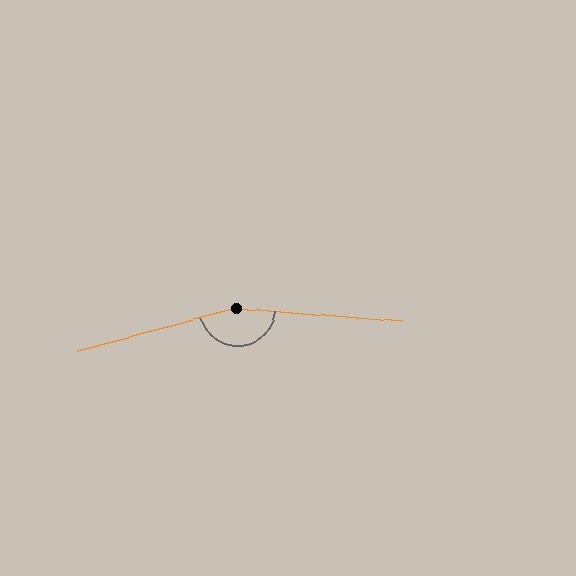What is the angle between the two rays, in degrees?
Approximately 161 degrees.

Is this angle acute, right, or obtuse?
It is obtuse.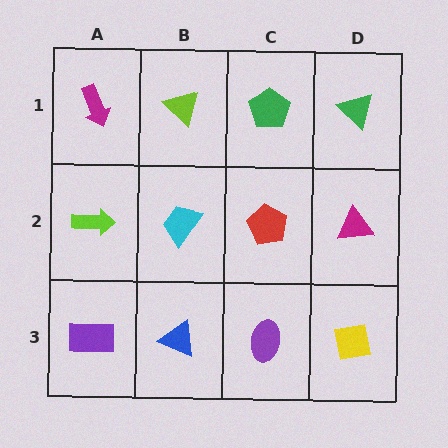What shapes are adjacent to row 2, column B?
A lime triangle (row 1, column B), a blue triangle (row 3, column B), a lime arrow (row 2, column A), a red pentagon (row 2, column C).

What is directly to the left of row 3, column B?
A purple rectangle.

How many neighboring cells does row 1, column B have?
3.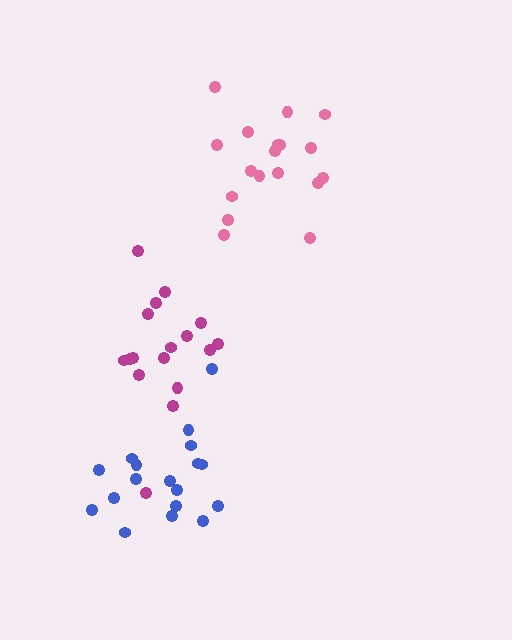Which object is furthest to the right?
The pink cluster is rightmost.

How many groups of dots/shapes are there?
There are 3 groups.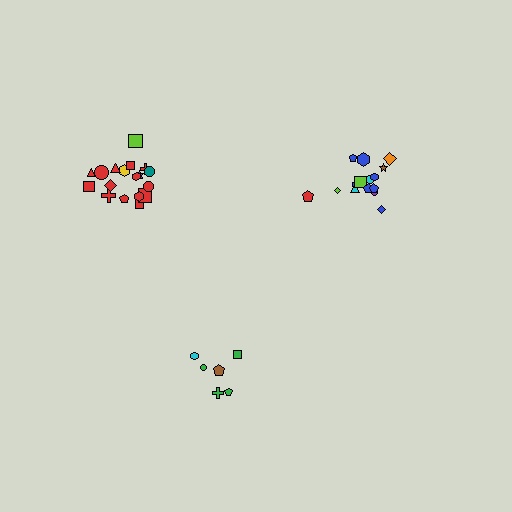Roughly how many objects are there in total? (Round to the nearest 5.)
Roughly 40 objects in total.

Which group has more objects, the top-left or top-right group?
The top-left group.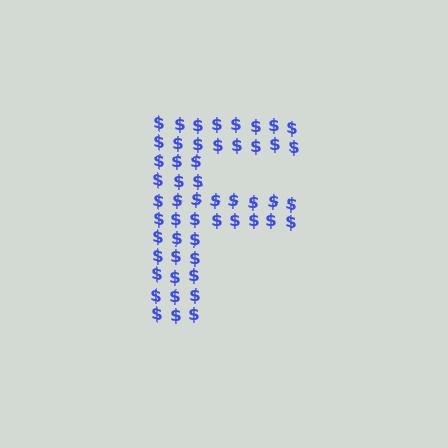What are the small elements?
The small elements are dollar signs.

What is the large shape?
The large shape is the letter F.